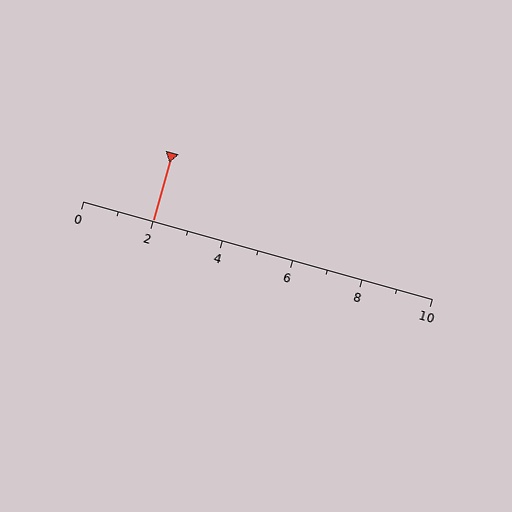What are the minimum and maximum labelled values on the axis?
The axis runs from 0 to 10.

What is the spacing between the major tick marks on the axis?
The major ticks are spaced 2 apart.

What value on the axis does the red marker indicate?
The marker indicates approximately 2.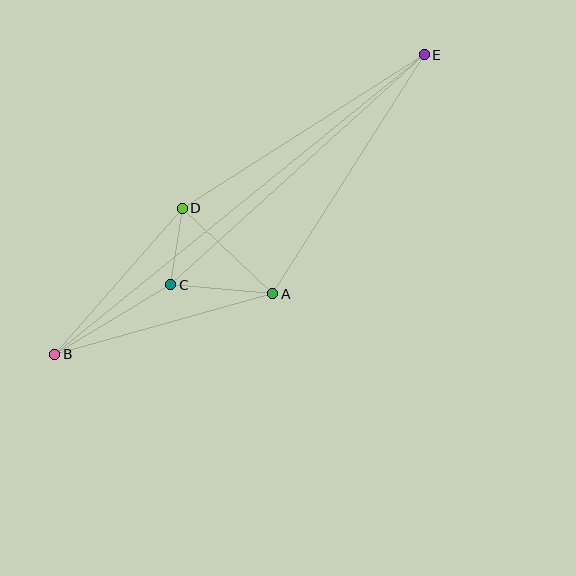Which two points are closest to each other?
Points C and D are closest to each other.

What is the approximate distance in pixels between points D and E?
The distance between D and E is approximately 287 pixels.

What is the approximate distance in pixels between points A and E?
The distance between A and E is approximately 283 pixels.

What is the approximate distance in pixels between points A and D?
The distance between A and D is approximately 124 pixels.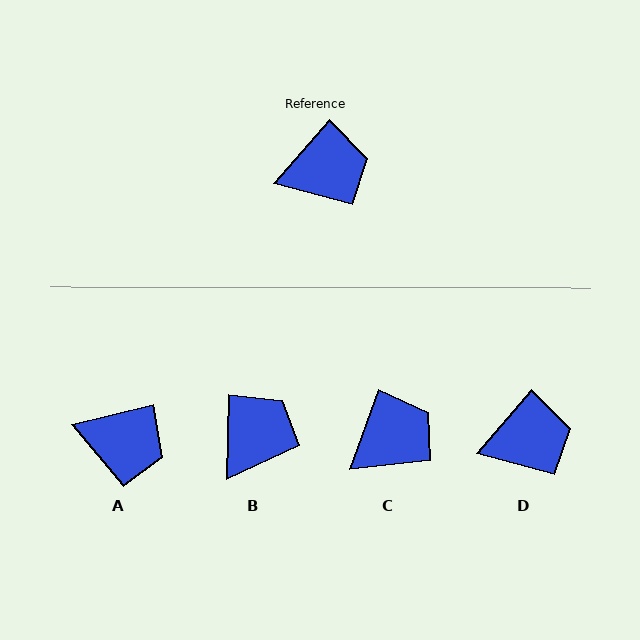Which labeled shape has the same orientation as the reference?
D.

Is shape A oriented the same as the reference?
No, it is off by about 35 degrees.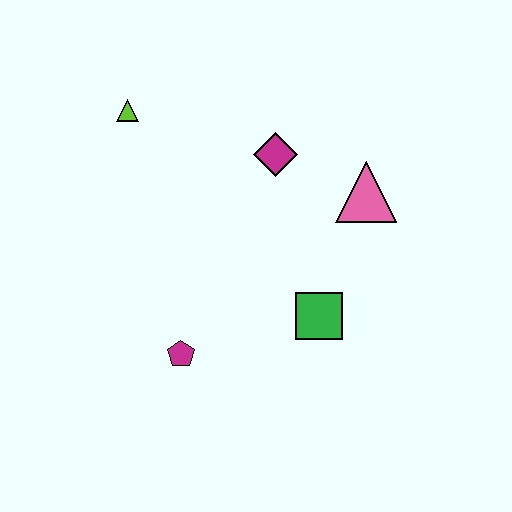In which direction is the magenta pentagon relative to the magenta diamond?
The magenta pentagon is below the magenta diamond.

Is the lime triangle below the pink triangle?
No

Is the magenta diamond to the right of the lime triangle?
Yes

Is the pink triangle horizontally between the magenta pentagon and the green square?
No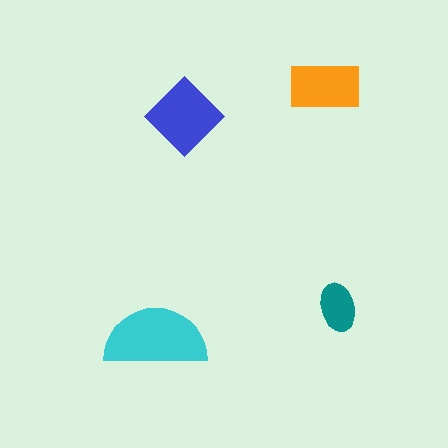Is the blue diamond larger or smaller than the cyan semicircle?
Smaller.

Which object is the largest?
The cyan semicircle.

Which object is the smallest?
The teal ellipse.